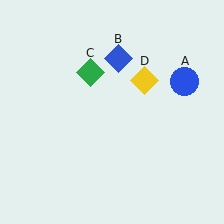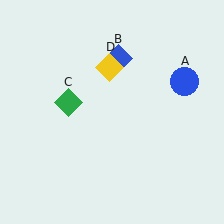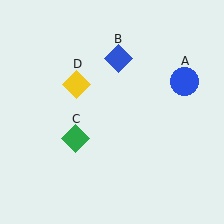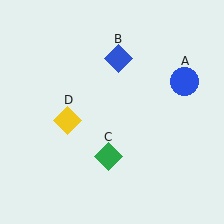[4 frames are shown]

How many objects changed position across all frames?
2 objects changed position: green diamond (object C), yellow diamond (object D).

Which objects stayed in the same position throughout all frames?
Blue circle (object A) and blue diamond (object B) remained stationary.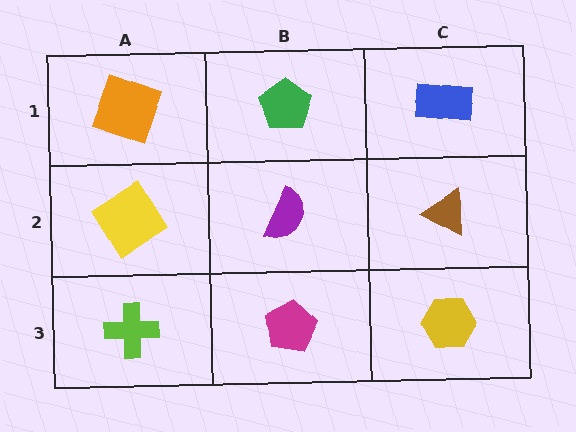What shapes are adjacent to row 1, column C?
A brown triangle (row 2, column C), a green pentagon (row 1, column B).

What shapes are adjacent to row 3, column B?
A purple semicircle (row 2, column B), a lime cross (row 3, column A), a yellow hexagon (row 3, column C).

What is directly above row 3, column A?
A yellow diamond.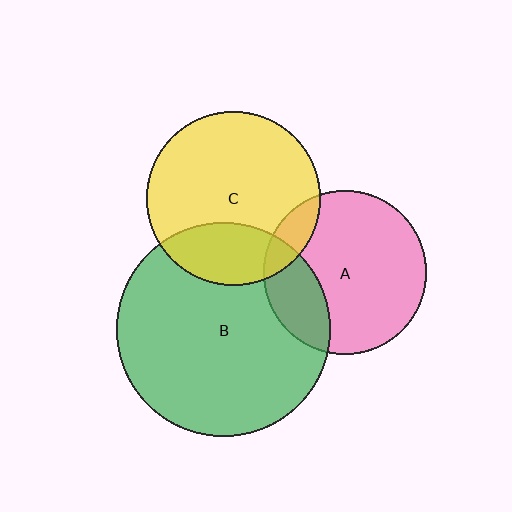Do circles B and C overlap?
Yes.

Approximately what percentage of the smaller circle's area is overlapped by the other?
Approximately 25%.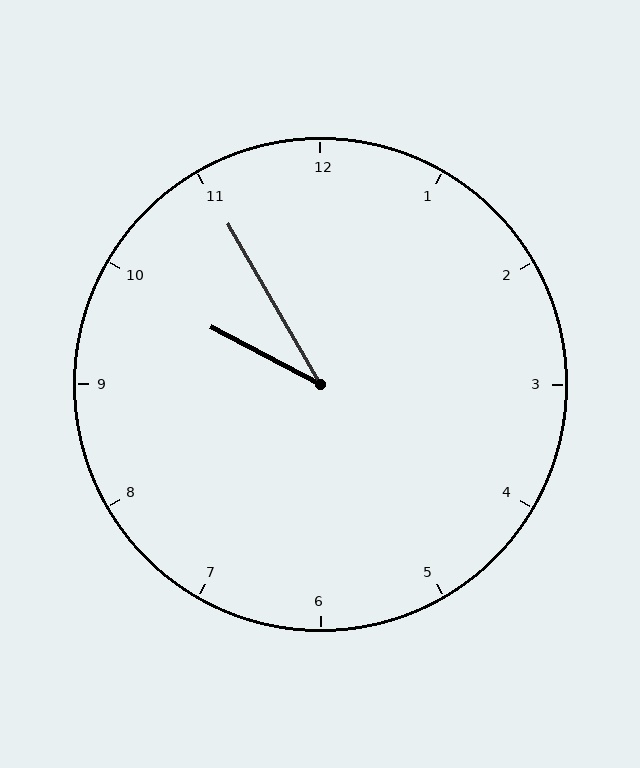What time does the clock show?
9:55.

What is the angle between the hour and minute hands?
Approximately 32 degrees.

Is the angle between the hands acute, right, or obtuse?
It is acute.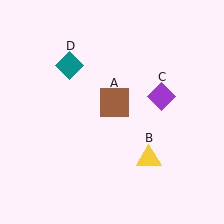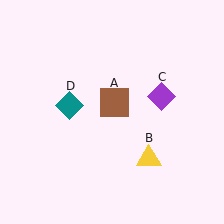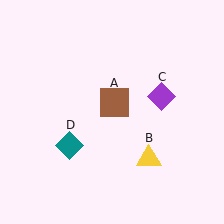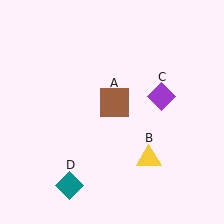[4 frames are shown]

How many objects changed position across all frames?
1 object changed position: teal diamond (object D).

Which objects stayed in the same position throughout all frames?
Brown square (object A) and yellow triangle (object B) and purple diamond (object C) remained stationary.